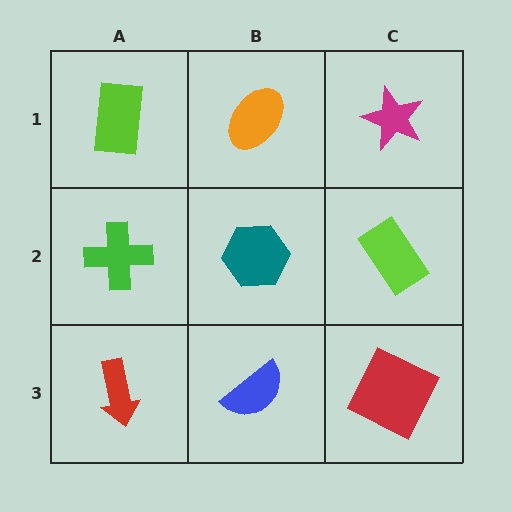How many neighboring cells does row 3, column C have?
2.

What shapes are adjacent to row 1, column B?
A teal hexagon (row 2, column B), a lime rectangle (row 1, column A), a magenta star (row 1, column C).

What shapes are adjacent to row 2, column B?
An orange ellipse (row 1, column B), a blue semicircle (row 3, column B), a green cross (row 2, column A), a lime rectangle (row 2, column C).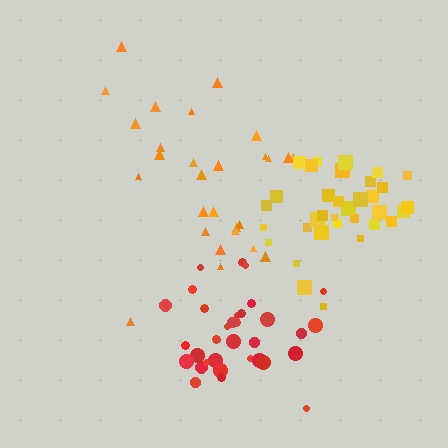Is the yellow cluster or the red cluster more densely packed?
Red.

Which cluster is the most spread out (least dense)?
Orange.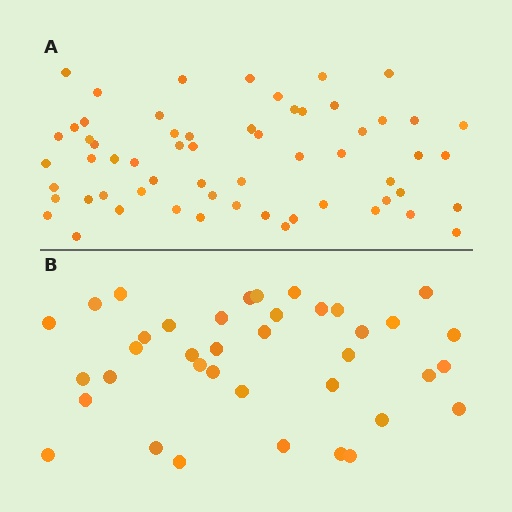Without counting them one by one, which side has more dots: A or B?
Region A (the top region) has more dots.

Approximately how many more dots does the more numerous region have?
Region A has approximately 20 more dots than region B.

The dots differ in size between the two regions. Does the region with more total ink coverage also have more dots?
No. Region B has more total ink coverage because its dots are larger, but region A actually contains more individual dots. Total area can be misleading — the number of items is what matters here.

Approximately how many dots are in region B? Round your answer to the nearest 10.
About 40 dots. (The exact count is 38, which rounds to 40.)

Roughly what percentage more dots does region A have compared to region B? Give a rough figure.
About 60% more.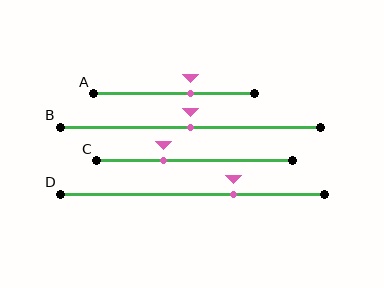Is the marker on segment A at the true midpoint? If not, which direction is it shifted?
No, the marker on segment A is shifted to the right by about 10% of the segment length.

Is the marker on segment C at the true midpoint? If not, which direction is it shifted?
No, the marker on segment C is shifted to the left by about 16% of the segment length.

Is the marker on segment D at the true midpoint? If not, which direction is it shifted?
No, the marker on segment D is shifted to the right by about 16% of the segment length.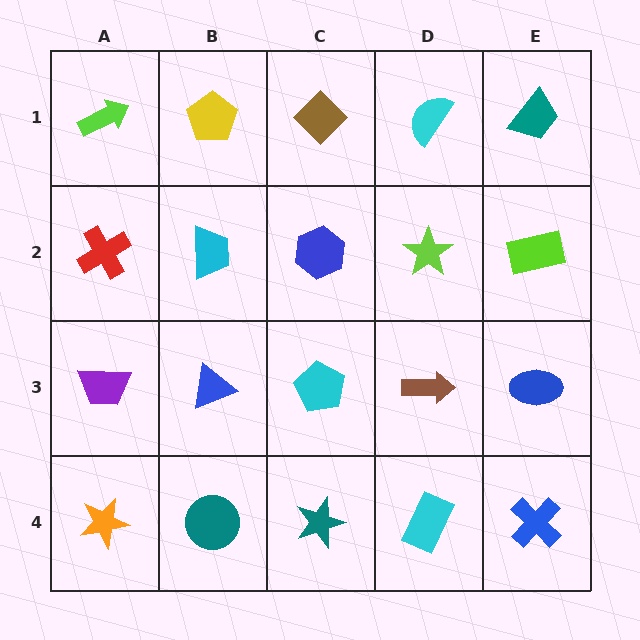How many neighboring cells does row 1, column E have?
2.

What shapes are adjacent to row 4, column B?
A blue triangle (row 3, column B), an orange star (row 4, column A), a teal star (row 4, column C).